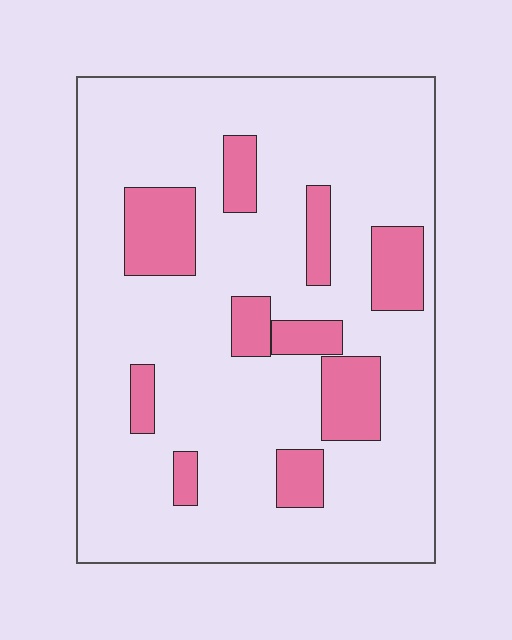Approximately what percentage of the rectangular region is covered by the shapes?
Approximately 20%.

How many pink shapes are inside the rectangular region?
10.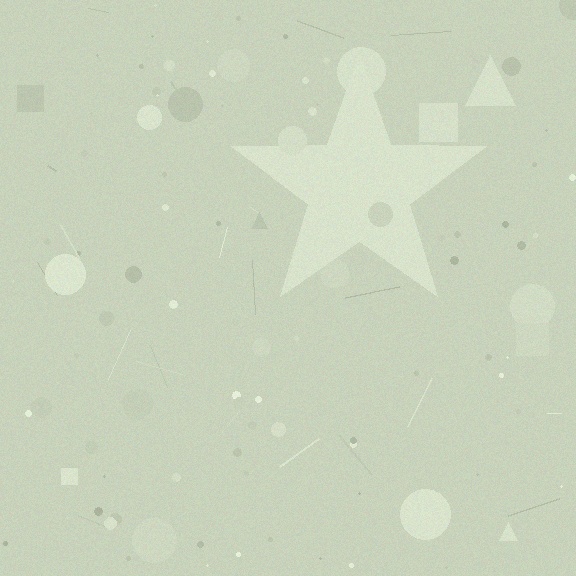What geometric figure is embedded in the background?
A star is embedded in the background.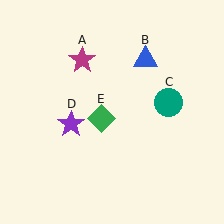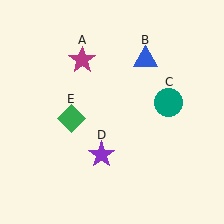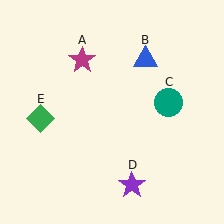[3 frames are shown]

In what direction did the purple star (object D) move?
The purple star (object D) moved down and to the right.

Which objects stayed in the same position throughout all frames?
Magenta star (object A) and blue triangle (object B) and teal circle (object C) remained stationary.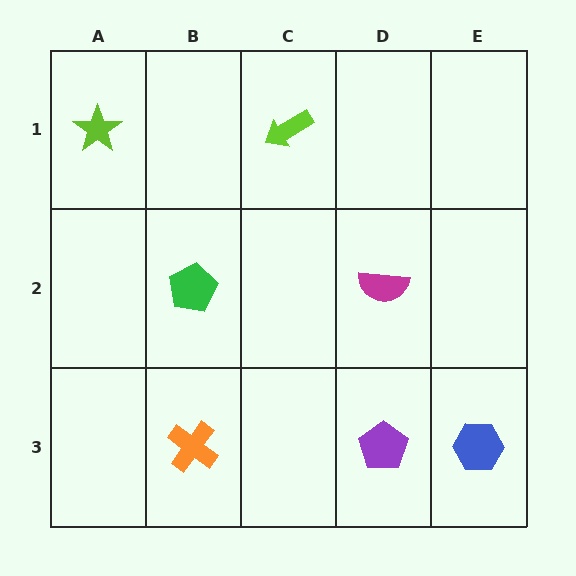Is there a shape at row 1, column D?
No, that cell is empty.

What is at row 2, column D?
A magenta semicircle.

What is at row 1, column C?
A lime arrow.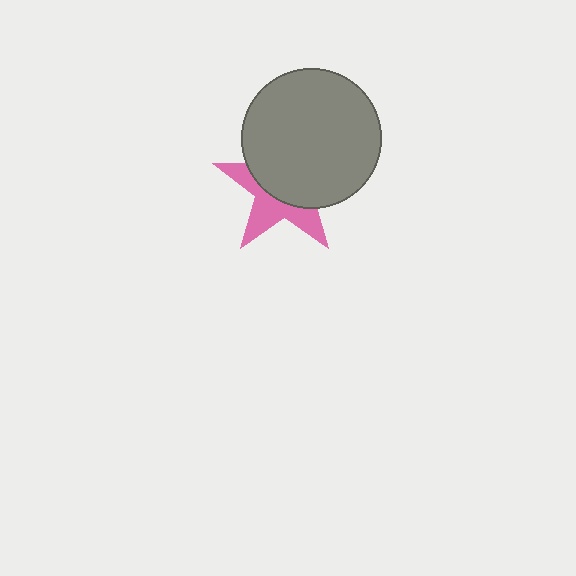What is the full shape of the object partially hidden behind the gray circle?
The partially hidden object is a pink star.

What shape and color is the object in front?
The object in front is a gray circle.